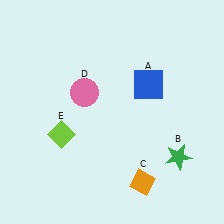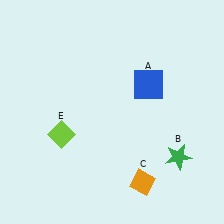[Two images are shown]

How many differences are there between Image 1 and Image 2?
There is 1 difference between the two images.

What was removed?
The pink circle (D) was removed in Image 2.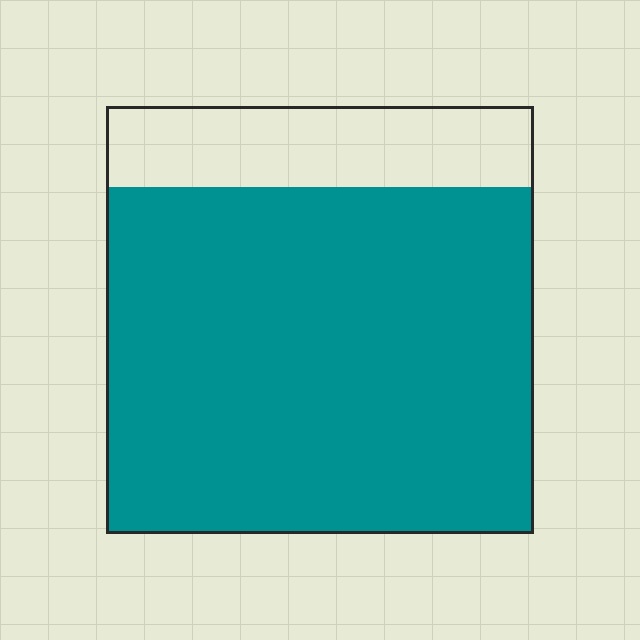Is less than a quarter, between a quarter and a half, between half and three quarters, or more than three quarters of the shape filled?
More than three quarters.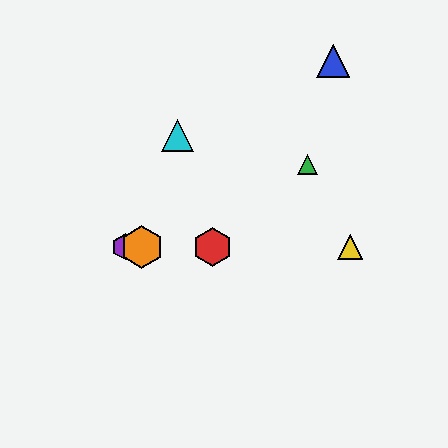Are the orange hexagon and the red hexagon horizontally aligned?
Yes, both are at y≈247.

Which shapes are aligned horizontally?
The red hexagon, the yellow triangle, the purple hexagon, the orange hexagon are aligned horizontally.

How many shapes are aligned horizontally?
4 shapes (the red hexagon, the yellow triangle, the purple hexagon, the orange hexagon) are aligned horizontally.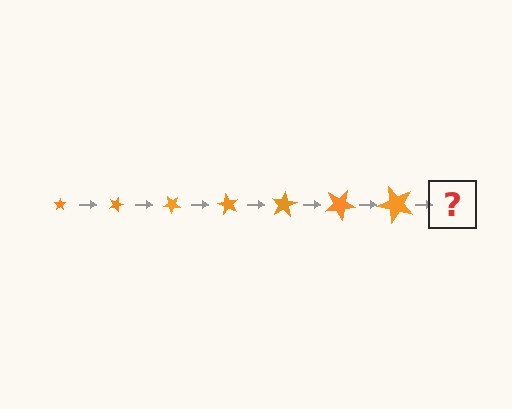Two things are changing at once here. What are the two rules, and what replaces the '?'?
The two rules are that the star grows larger each step and it rotates 20 degrees each step. The '?' should be a star, larger than the previous one and rotated 140 degrees from the start.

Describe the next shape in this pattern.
It should be a star, larger than the previous one and rotated 140 degrees from the start.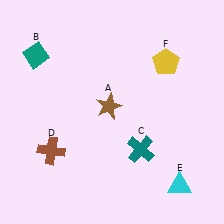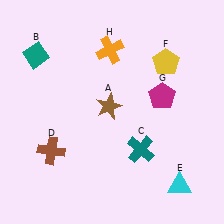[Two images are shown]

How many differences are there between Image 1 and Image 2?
There are 2 differences between the two images.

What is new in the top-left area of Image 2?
An orange cross (H) was added in the top-left area of Image 2.